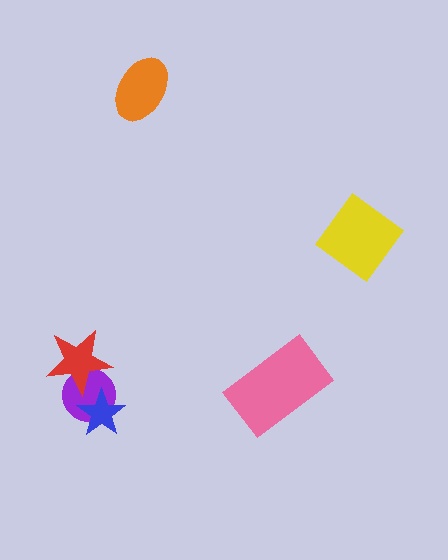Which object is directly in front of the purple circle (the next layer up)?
The red star is directly in front of the purple circle.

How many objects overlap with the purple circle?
2 objects overlap with the purple circle.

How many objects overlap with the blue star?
1 object overlaps with the blue star.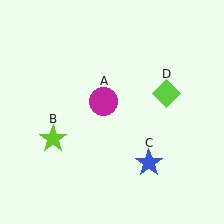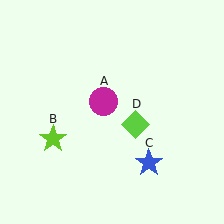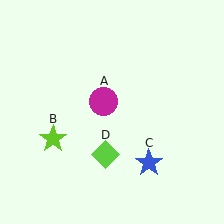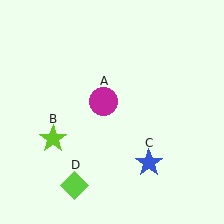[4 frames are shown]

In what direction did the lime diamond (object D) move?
The lime diamond (object D) moved down and to the left.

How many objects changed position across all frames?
1 object changed position: lime diamond (object D).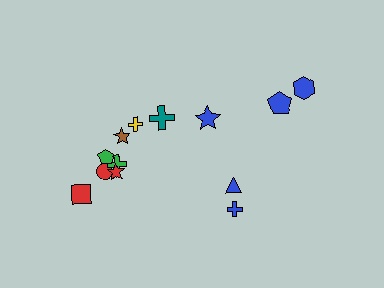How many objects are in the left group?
There are 8 objects.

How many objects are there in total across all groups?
There are 13 objects.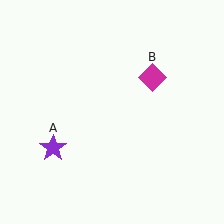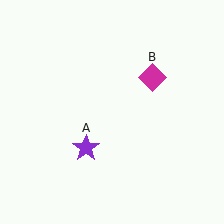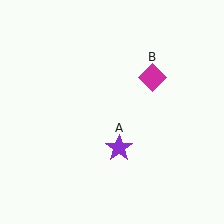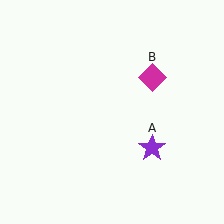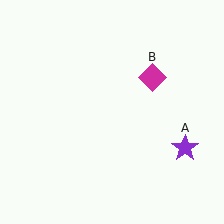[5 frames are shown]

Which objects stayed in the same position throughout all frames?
Magenta diamond (object B) remained stationary.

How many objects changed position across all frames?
1 object changed position: purple star (object A).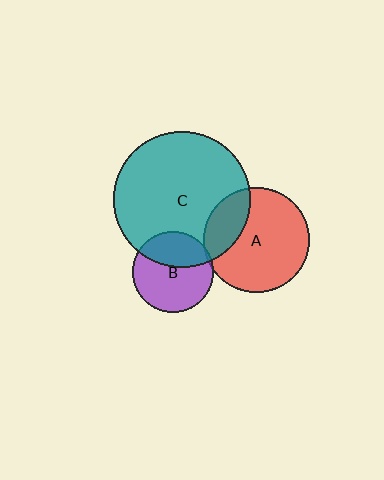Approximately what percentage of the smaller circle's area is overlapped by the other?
Approximately 5%.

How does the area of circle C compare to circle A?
Approximately 1.7 times.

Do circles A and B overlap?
Yes.